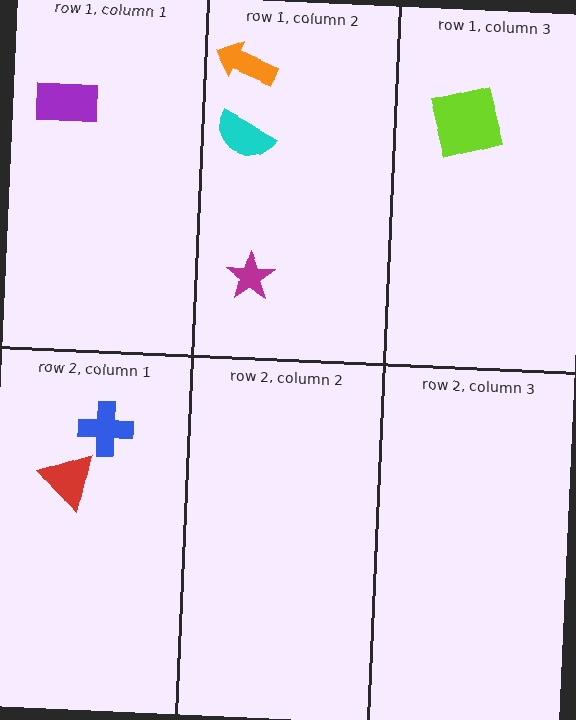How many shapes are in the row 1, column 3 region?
1.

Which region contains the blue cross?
The row 2, column 1 region.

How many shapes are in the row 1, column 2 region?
3.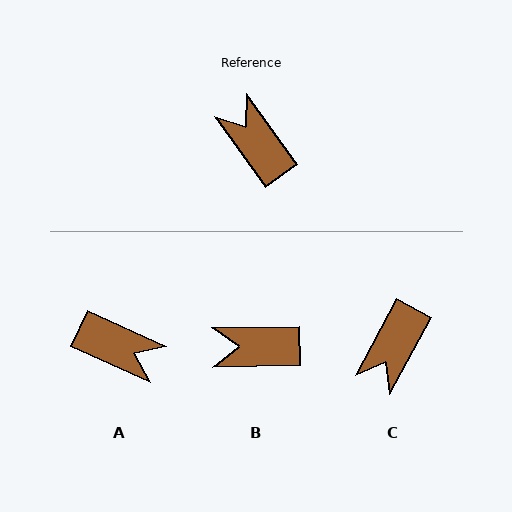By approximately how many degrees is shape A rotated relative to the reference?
Approximately 150 degrees clockwise.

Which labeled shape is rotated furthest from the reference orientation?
A, about 150 degrees away.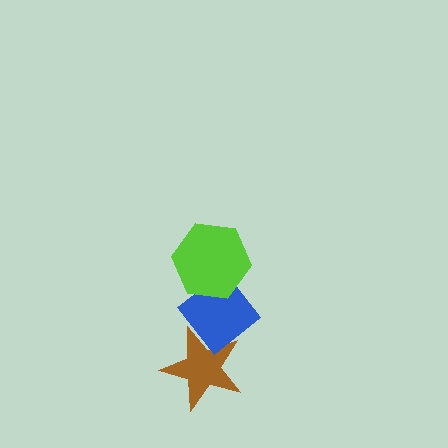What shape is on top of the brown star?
The blue diamond is on top of the brown star.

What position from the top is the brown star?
The brown star is 3rd from the top.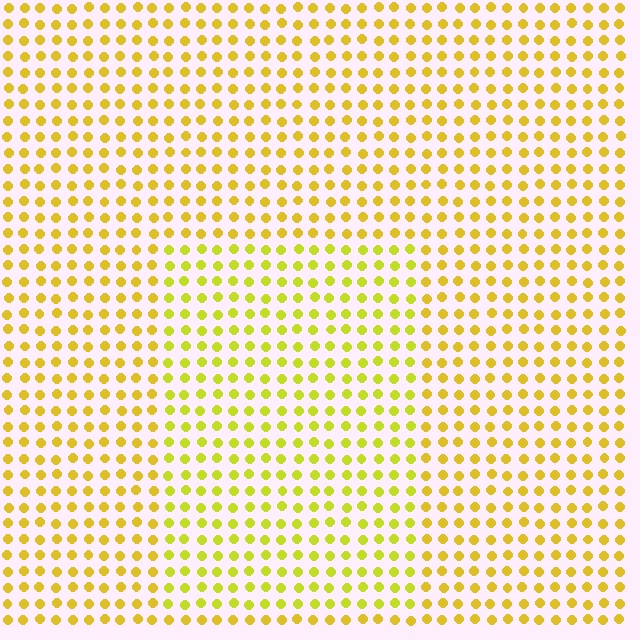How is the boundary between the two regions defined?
The boundary is defined purely by a slight shift in hue (about 20 degrees). Spacing, size, and orientation are identical on both sides.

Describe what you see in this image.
The image is filled with small yellow elements in a uniform arrangement. A rectangle-shaped region is visible where the elements are tinted to a slightly different hue, forming a subtle color boundary.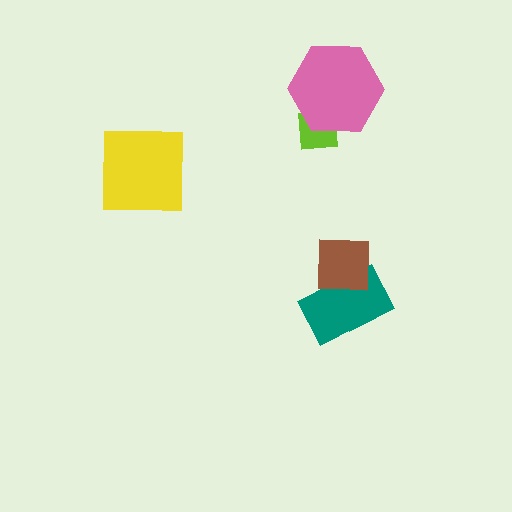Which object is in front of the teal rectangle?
The brown square is in front of the teal rectangle.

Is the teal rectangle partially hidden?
Yes, it is partially covered by another shape.